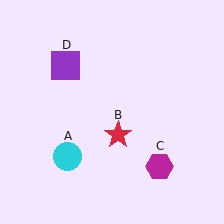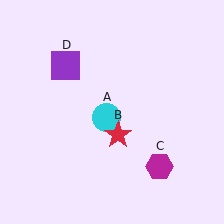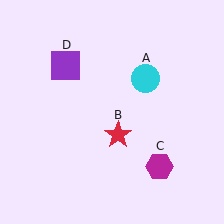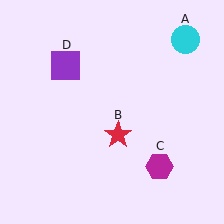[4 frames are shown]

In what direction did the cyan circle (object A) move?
The cyan circle (object A) moved up and to the right.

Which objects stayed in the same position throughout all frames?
Red star (object B) and magenta hexagon (object C) and purple square (object D) remained stationary.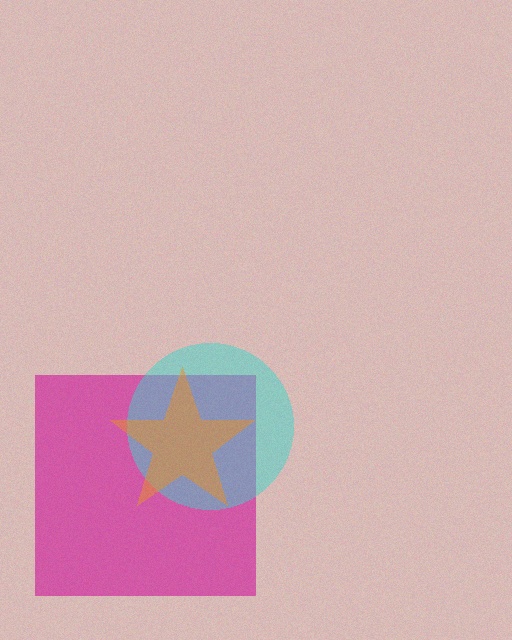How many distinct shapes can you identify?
There are 3 distinct shapes: a magenta square, a cyan circle, an orange star.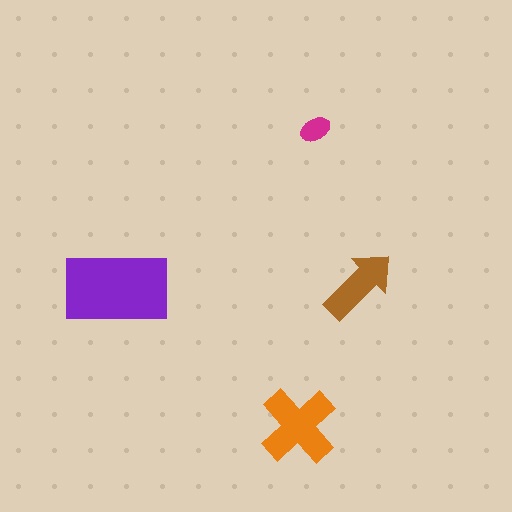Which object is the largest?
The purple rectangle.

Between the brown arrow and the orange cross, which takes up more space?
The orange cross.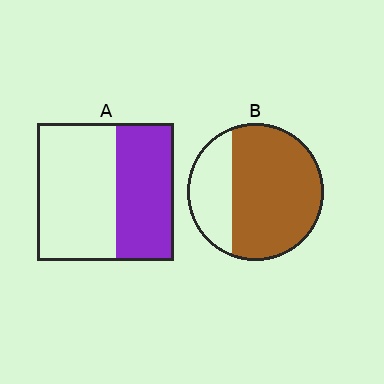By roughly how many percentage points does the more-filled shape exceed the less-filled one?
By roughly 30 percentage points (B over A).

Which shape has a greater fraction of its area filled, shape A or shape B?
Shape B.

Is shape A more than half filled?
No.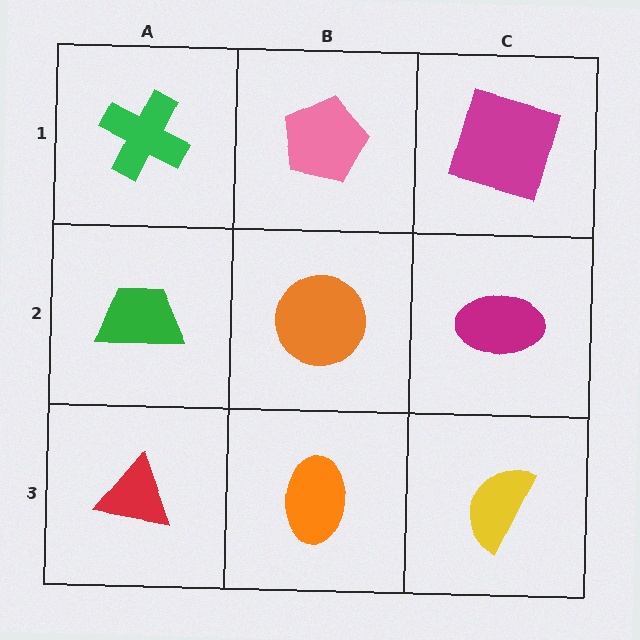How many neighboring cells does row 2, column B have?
4.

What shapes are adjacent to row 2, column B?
A pink pentagon (row 1, column B), an orange ellipse (row 3, column B), a green trapezoid (row 2, column A), a magenta ellipse (row 2, column C).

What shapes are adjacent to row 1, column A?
A green trapezoid (row 2, column A), a pink pentagon (row 1, column B).